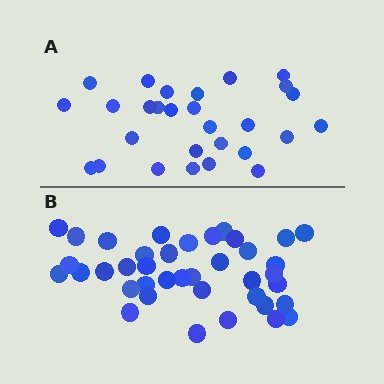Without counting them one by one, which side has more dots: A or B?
Region B (the bottom region) has more dots.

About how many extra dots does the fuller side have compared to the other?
Region B has roughly 12 or so more dots than region A.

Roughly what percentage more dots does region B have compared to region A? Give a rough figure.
About 40% more.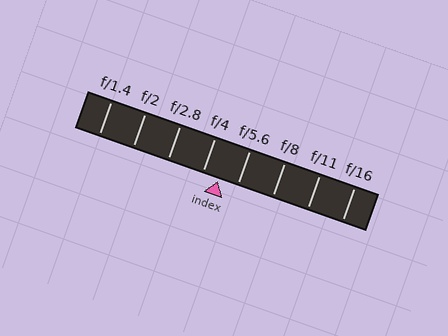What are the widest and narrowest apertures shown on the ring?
The widest aperture shown is f/1.4 and the narrowest is f/16.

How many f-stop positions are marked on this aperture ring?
There are 8 f-stop positions marked.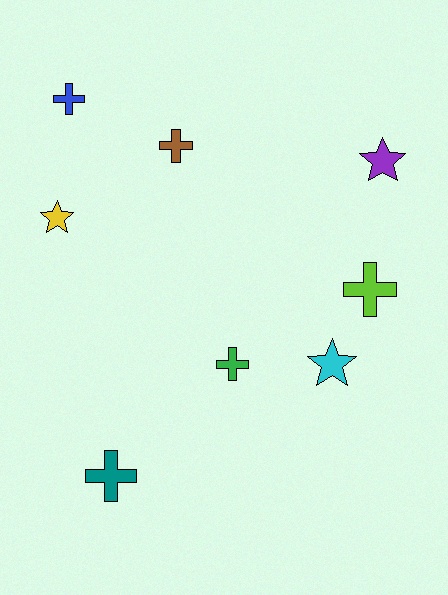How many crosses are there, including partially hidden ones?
There are 5 crosses.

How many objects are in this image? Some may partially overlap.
There are 8 objects.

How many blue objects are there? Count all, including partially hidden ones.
There is 1 blue object.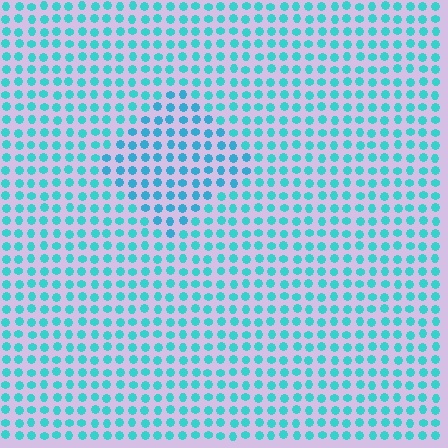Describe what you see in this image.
The image is filled with small cyan elements in a uniform arrangement. A diamond-shaped region is visible where the elements are tinted to a slightly different hue, forming a subtle color boundary.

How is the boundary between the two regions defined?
The boundary is defined purely by a slight shift in hue (about 17 degrees). Spacing, size, and orientation are identical on both sides.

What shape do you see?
I see a diamond.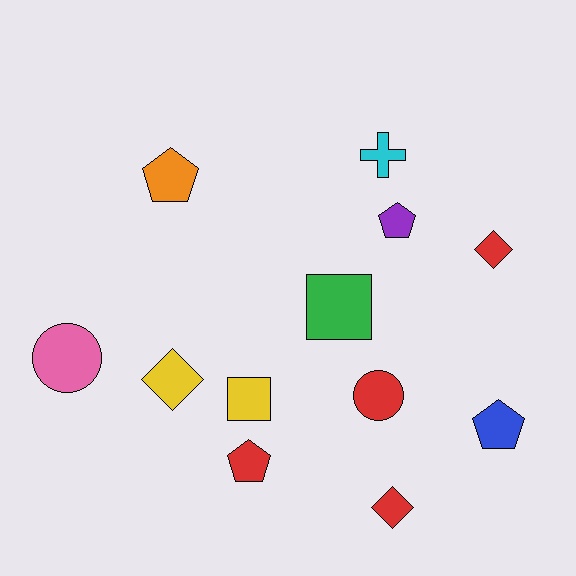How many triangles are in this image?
There are no triangles.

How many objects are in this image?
There are 12 objects.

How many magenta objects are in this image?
There are no magenta objects.